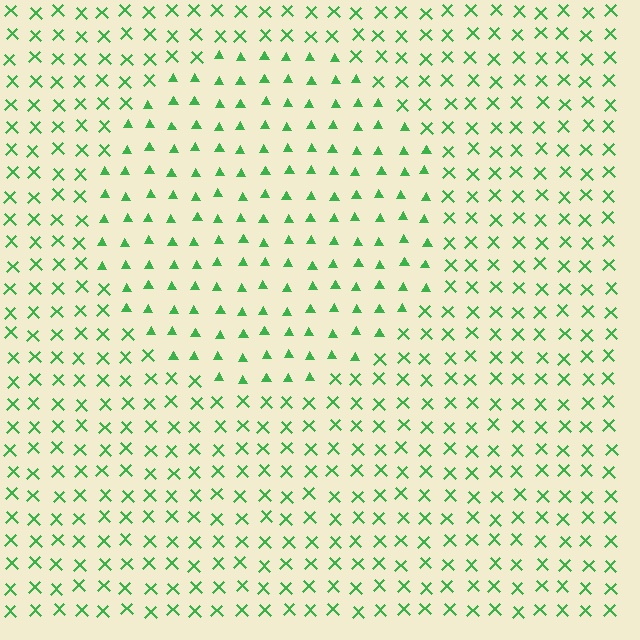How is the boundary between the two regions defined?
The boundary is defined by a change in element shape: triangles inside vs. X marks outside. All elements share the same color and spacing.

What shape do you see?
I see a circle.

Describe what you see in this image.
The image is filled with small green elements arranged in a uniform grid. A circle-shaped region contains triangles, while the surrounding area contains X marks. The boundary is defined purely by the change in element shape.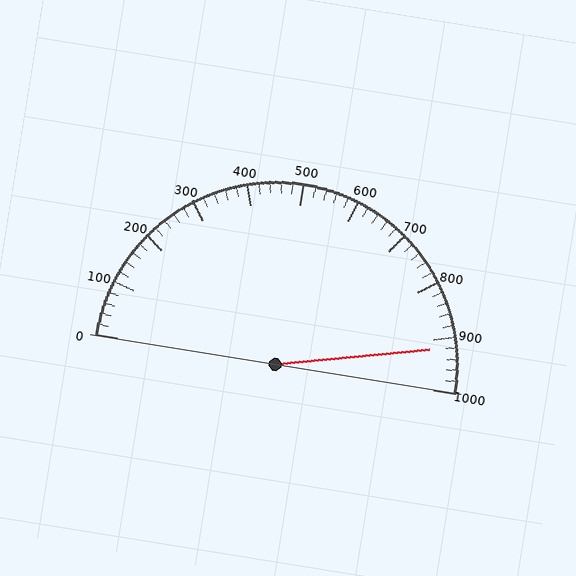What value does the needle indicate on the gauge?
The needle indicates approximately 920.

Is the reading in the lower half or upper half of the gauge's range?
The reading is in the upper half of the range (0 to 1000).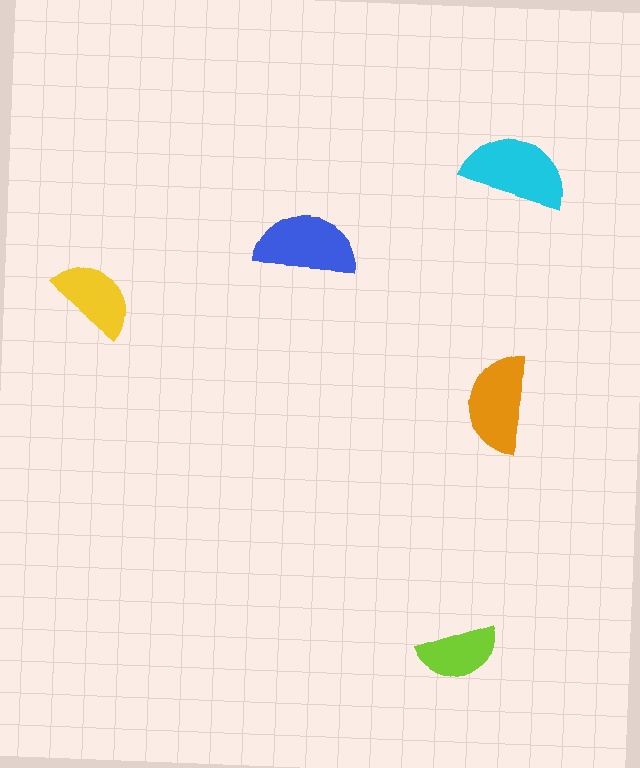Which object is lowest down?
The lime semicircle is bottommost.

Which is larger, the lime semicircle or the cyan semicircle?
The cyan one.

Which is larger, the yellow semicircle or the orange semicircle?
The orange one.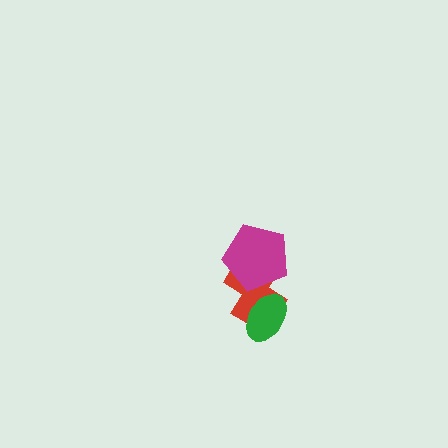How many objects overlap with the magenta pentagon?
1 object overlaps with the magenta pentagon.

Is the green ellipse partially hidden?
No, no other shape covers it.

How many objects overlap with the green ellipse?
1 object overlaps with the green ellipse.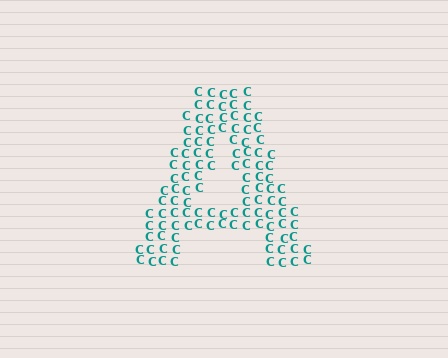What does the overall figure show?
The overall figure shows the letter A.